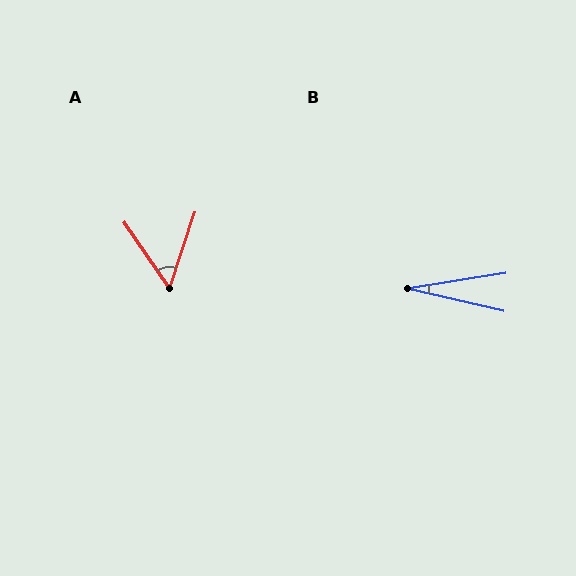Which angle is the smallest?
B, at approximately 22 degrees.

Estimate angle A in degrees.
Approximately 53 degrees.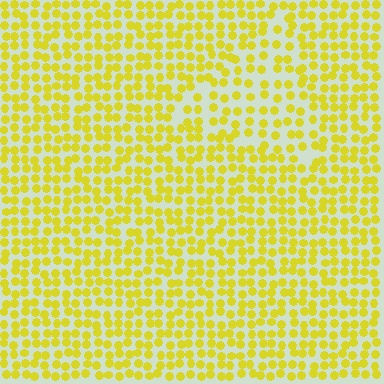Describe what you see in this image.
The image contains small yellow elements arranged at two different densities. A triangle-shaped region is visible where the elements are less densely packed than the surrounding area.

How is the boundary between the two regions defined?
The boundary is defined by a change in element density (approximately 1.6x ratio). All elements are the same color, size, and shape.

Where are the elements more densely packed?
The elements are more densely packed outside the triangle boundary.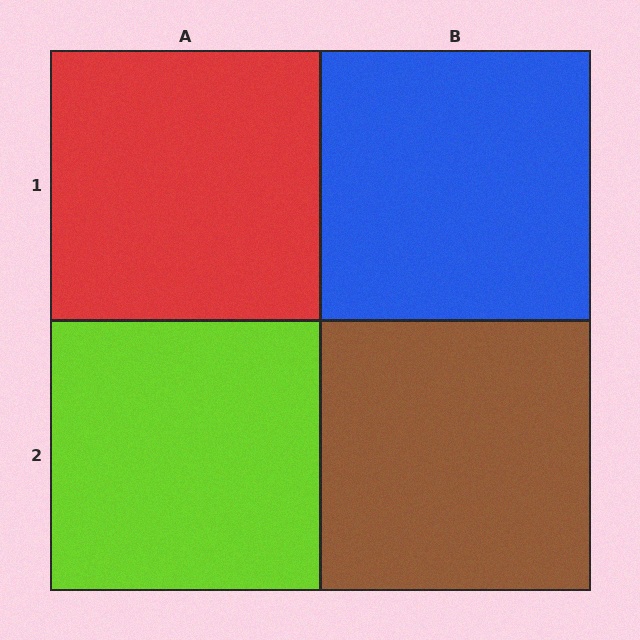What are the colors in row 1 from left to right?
Red, blue.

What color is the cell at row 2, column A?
Lime.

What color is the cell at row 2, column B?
Brown.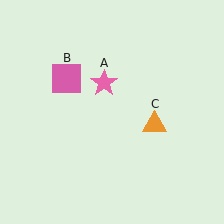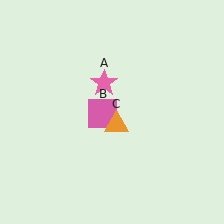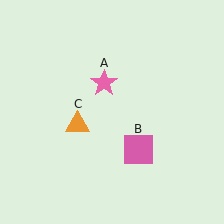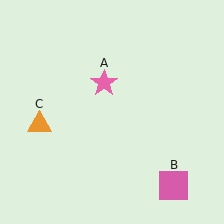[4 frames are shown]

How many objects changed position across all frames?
2 objects changed position: pink square (object B), orange triangle (object C).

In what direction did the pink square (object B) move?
The pink square (object B) moved down and to the right.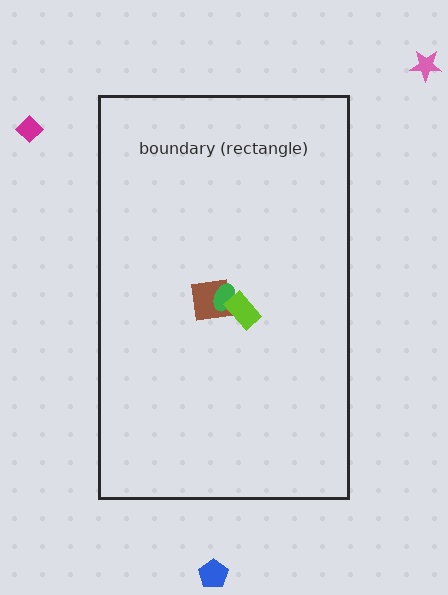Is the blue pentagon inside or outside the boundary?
Outside.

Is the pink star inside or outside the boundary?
Outside.